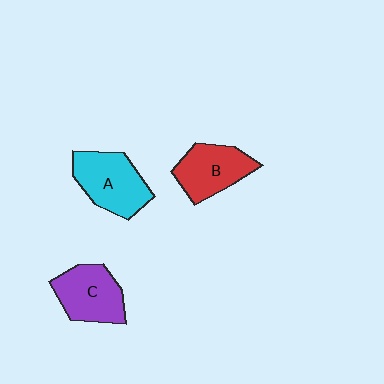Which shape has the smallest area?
Shape B (red).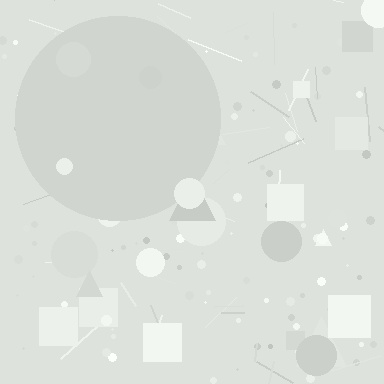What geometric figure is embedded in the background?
A circle is embedded in the background.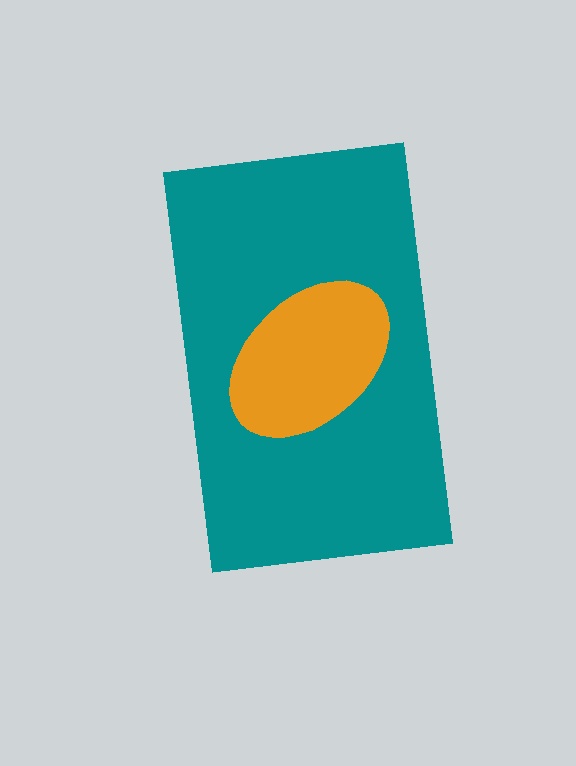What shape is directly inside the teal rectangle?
The orange ellipse.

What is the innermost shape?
The orange ellipse.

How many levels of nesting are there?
2.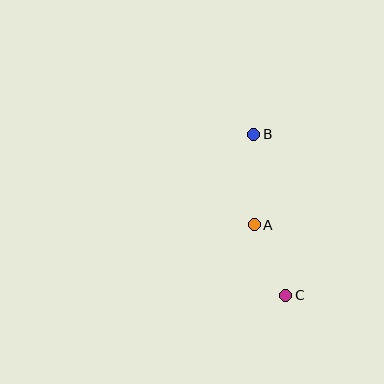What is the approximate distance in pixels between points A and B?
The distance between A and B is approximately 91 pixels.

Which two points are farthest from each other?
Points B and C are farthest from each other.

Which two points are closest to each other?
Points A and C are closest to each other.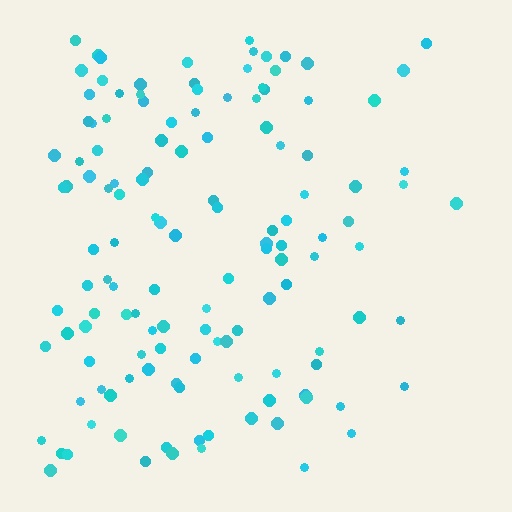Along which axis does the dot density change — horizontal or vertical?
Horizontal.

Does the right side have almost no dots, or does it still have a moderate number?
Still a moderate number, just noticeably fewer than the left.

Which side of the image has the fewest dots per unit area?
The right.